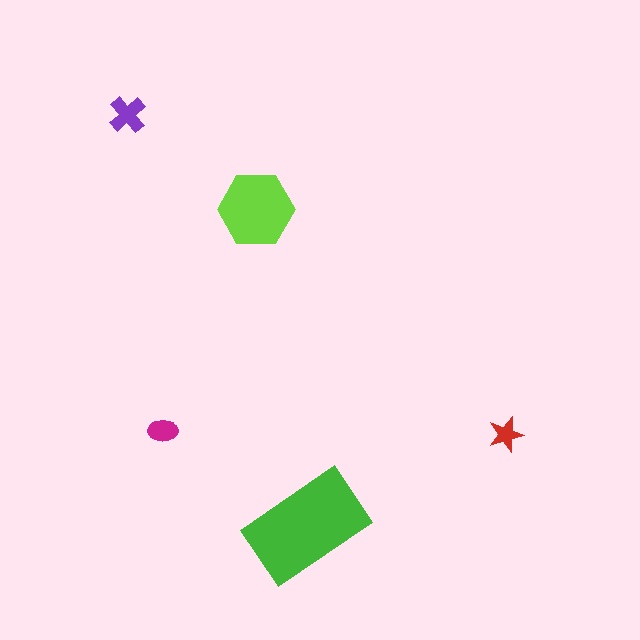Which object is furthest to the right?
The red star is rightmost.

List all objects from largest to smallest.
The green rectangle, the lime hexagon, the purple cross, the magenta ellipse, the red star.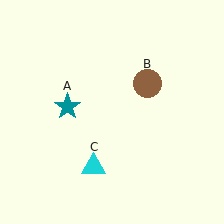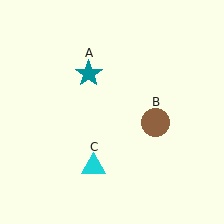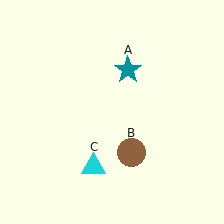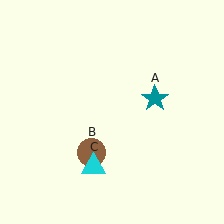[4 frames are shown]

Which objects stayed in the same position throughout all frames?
Cyan triangle (object C) remained stationary.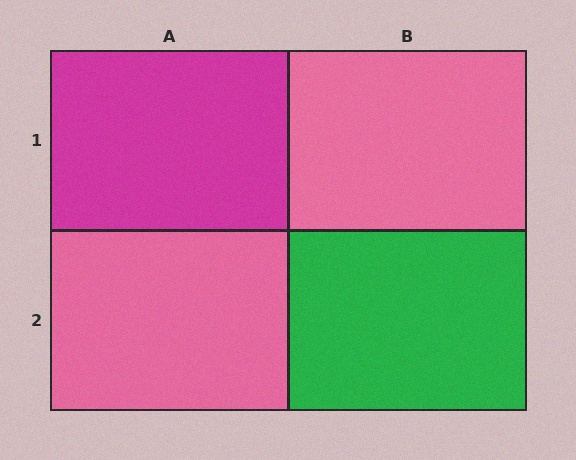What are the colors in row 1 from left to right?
Magenta, pink.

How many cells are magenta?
1 cell is magenta.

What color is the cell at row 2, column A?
Pink.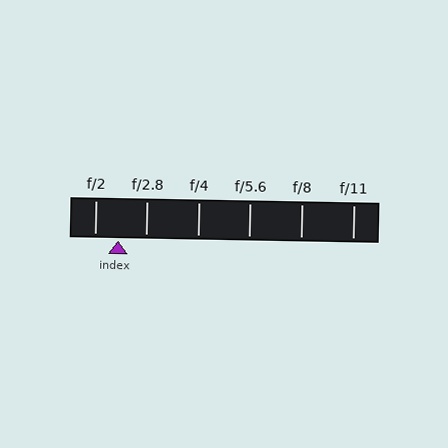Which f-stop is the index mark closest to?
The index mark is closest to f/2.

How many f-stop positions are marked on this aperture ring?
There are 6 f-stop positions marked.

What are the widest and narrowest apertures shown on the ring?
The widest aperture shown is f/2 and the narrowest is f/11.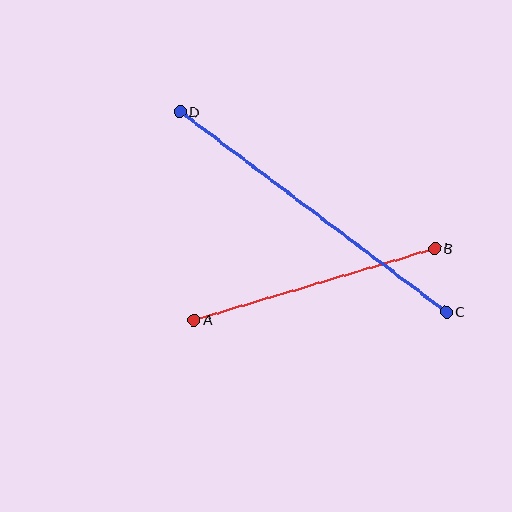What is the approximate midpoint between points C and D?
The midpoint is at approximately (313, 212) pixels.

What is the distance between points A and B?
The distance is approximately 251 pixels.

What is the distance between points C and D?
The distance is approximately 333 pixels.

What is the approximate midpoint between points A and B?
The midpoint is at approximately (315, 284) pixels.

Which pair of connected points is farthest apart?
Points C and D are farthest apart.